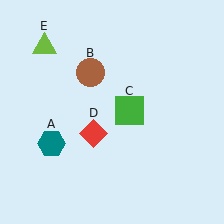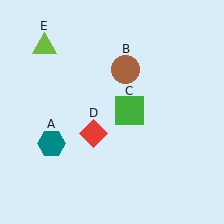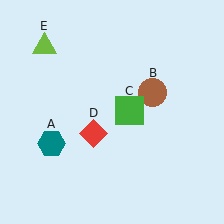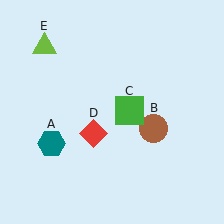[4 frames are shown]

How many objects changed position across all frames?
1 object changed position: brown circle (object B).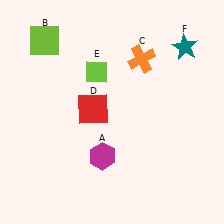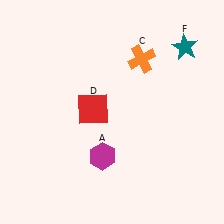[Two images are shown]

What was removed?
The lime diamond (E), the lime square (B) were removed in Image 2.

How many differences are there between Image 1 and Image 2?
There are 2 differences between the two images.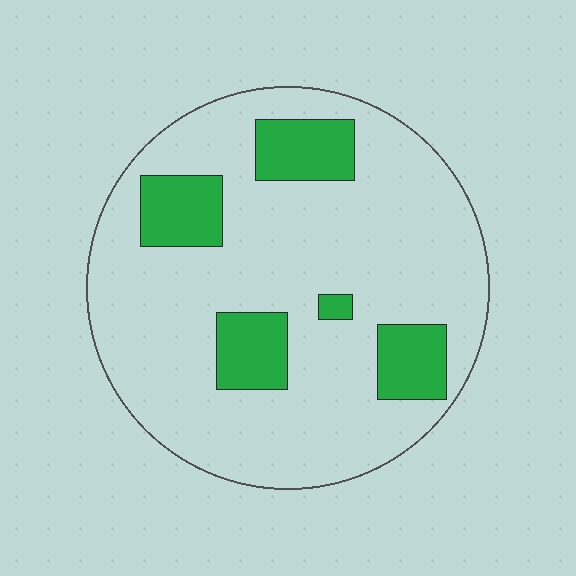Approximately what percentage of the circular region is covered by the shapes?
Approximately 20%.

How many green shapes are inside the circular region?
5.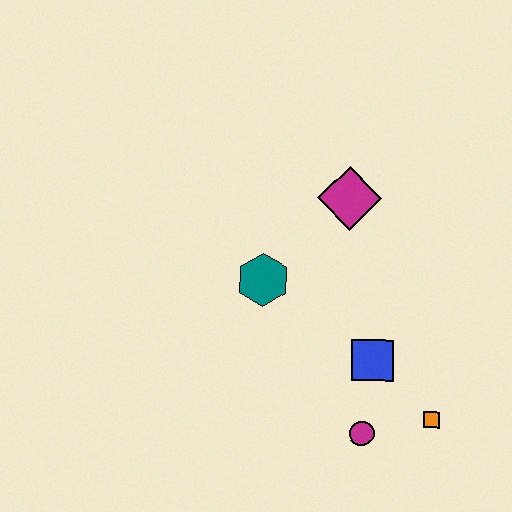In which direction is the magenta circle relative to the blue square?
The magenta circle is below the blue square.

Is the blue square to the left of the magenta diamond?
No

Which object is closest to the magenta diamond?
The teal hexagon is closest to the magenta diamond.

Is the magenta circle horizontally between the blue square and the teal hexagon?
Yes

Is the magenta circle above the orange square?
No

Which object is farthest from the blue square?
The magenta diamond is farthest from the blue square.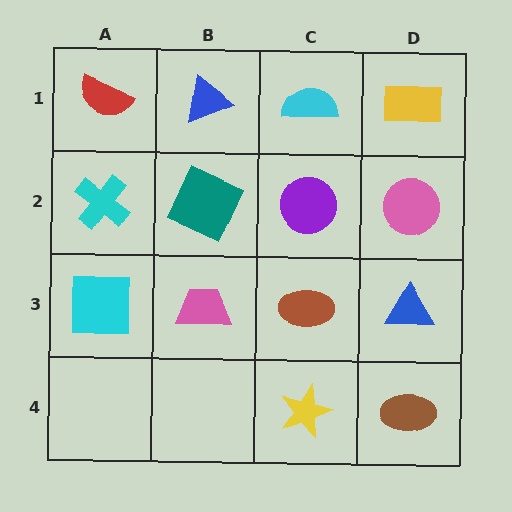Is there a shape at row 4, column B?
No, that cell is empty.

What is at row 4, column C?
A yellow star.